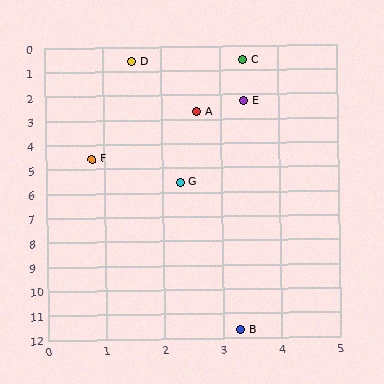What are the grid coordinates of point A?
Point A is at approximately (2.6, 2.7).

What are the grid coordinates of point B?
Point B is at approximately (3.3, 11.7).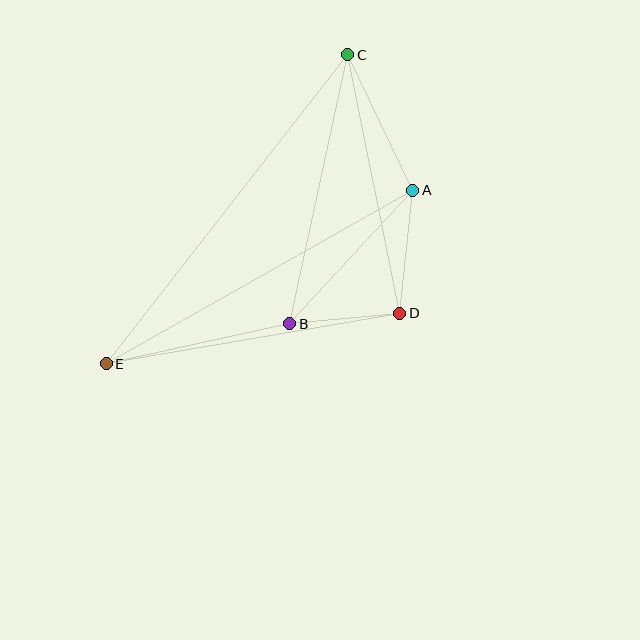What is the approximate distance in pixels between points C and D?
The distance between C and D is approximately 264 pixels.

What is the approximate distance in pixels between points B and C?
The distance between B and C is approximately 275 pixels.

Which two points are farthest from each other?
Points C and E are farthest from each other.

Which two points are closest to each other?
Points B and D are closest to each other.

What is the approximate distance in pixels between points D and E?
The distance between D and E is approximately 298 pixels.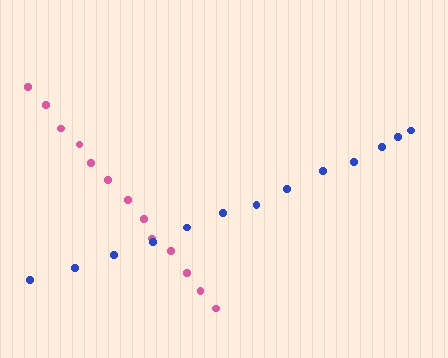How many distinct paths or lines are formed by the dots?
There are 2 distinct paths.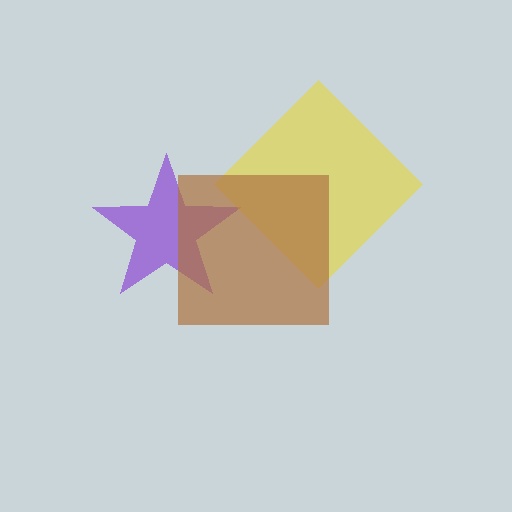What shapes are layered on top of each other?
The layered shapes are: a purple star, a yellow diamond, a brown square.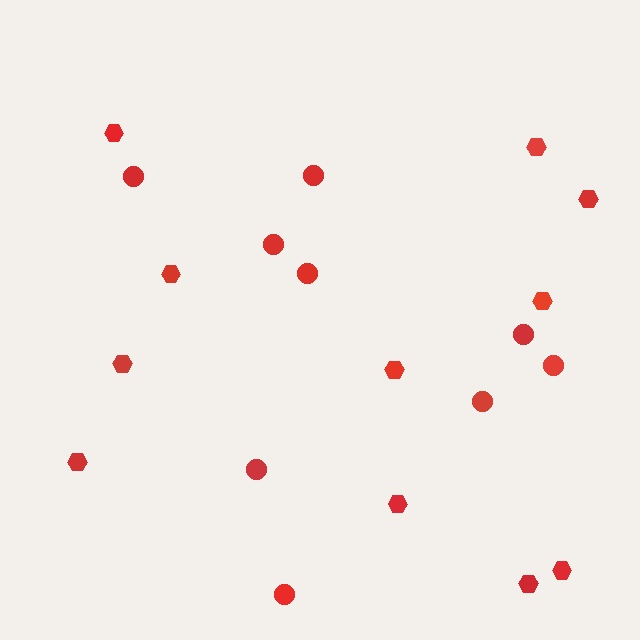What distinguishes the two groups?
There are 2 groups: one group of circles (9) and one group of hexagons (11).